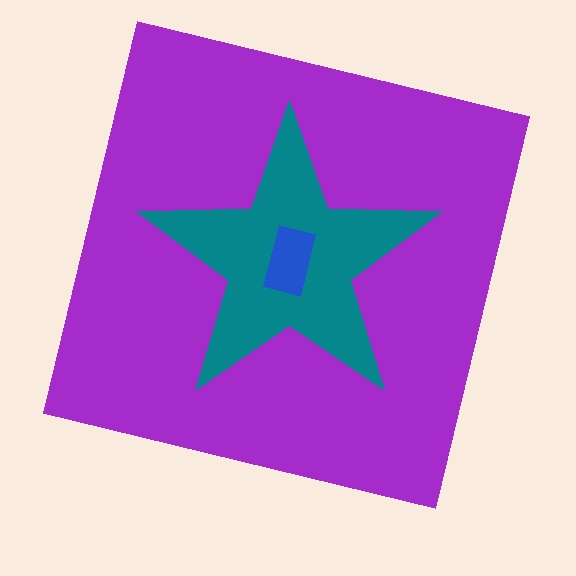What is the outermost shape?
The purple square.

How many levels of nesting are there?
3.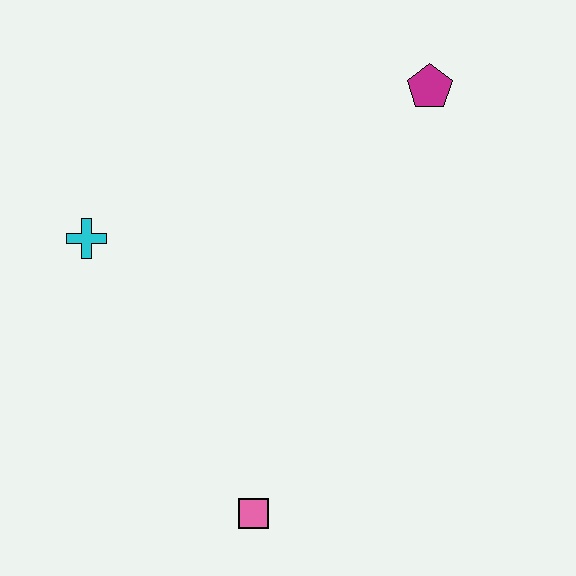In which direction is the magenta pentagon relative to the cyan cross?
The magenta pentagon is to the right of the cyan cross.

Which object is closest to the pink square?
The cyan cross is closest to the pink square.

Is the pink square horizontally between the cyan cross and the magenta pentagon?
Yes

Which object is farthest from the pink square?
The magenta pentagon is farthest from the pink square.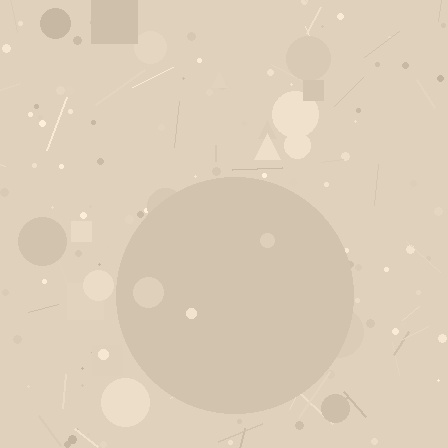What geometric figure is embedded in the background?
A circle is embedded in the background.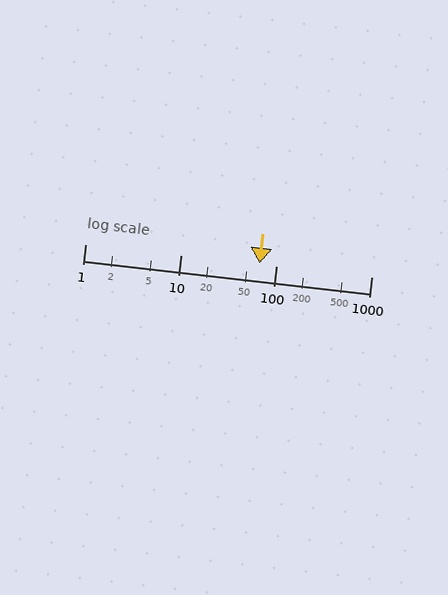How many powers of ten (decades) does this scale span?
The scale spans 3 decades, from 1 to 1000.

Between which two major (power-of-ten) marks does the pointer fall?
The pointer is between 10 and 100.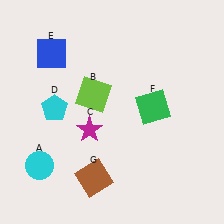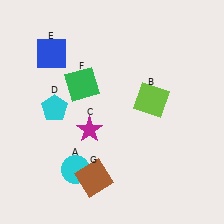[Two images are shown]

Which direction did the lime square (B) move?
The lime square (B) moved right.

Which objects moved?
The objects that moved are: the cyan circle (A), the lime square (B), the green square (F).